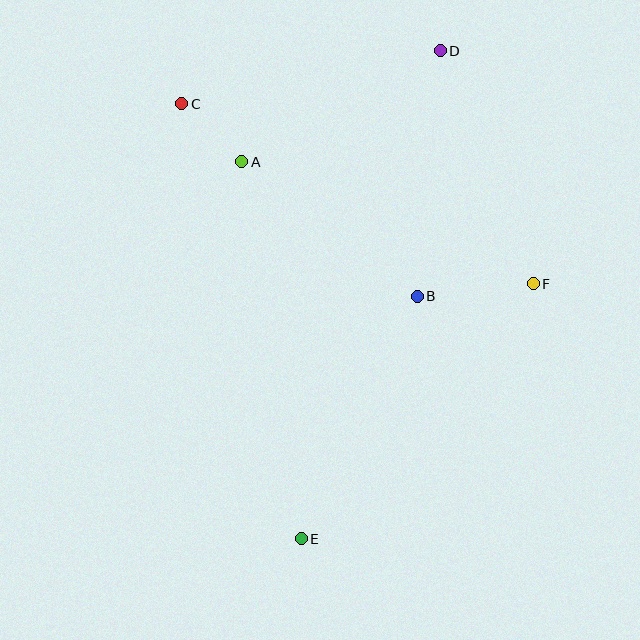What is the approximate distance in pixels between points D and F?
The distance between D and F is approximately 251 pixels.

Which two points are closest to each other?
Points A and C are closest to each other.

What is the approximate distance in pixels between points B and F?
The distance between B and F is approximately 117 pixels.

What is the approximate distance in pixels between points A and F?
The distance between A and F is approximately 316 pixels.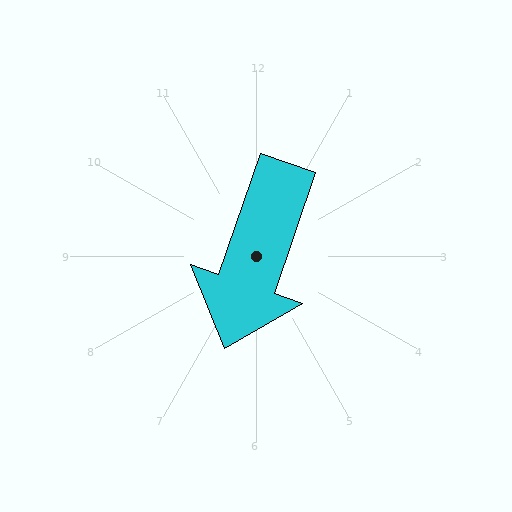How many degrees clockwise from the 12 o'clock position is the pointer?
Approximately 199 degrees.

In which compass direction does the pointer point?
South.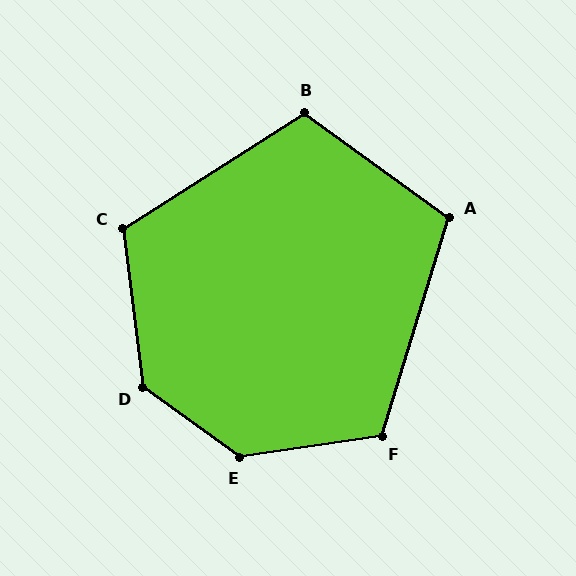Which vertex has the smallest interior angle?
A, at approximately 109 degrees.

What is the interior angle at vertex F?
Approximately 115 degrees (obtuse).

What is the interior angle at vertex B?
Approximately 112 degrees (obtuse).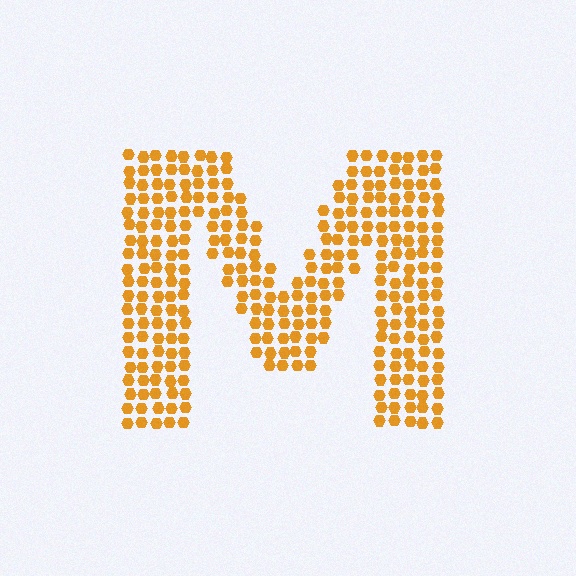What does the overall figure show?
The overall figure shows the letter M.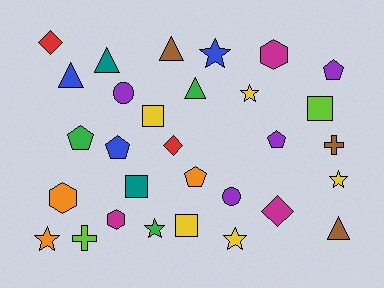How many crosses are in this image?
There are 2 crosses.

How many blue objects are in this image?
There are 3 blue objects.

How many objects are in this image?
There are 30 objects.